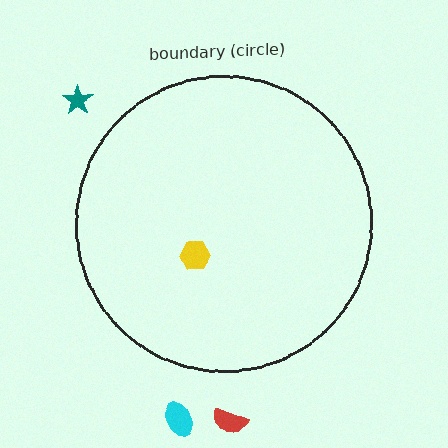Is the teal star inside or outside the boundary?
Outside.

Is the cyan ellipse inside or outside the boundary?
Outside.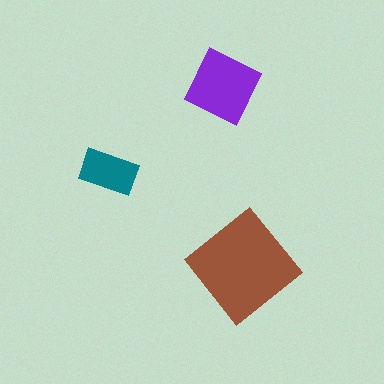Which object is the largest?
The brown diamond.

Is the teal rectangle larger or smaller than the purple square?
Smaller.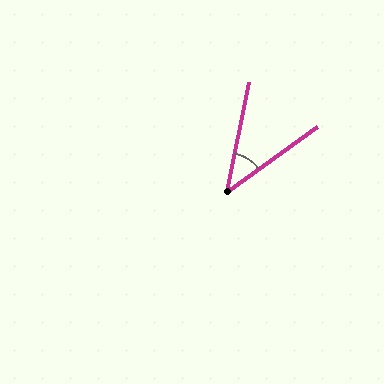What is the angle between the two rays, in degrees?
Approximately 43 degrees.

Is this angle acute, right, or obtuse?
It is acute.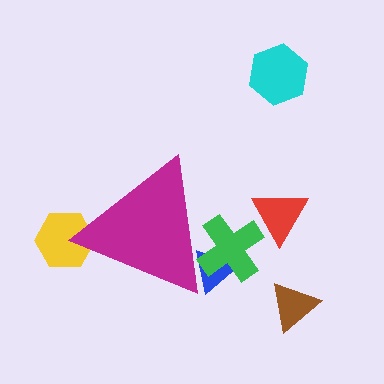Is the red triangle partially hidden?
No, the red triangle is fully visible.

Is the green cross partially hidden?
Yes, the green cross is partially hidden behind the magenta triangle.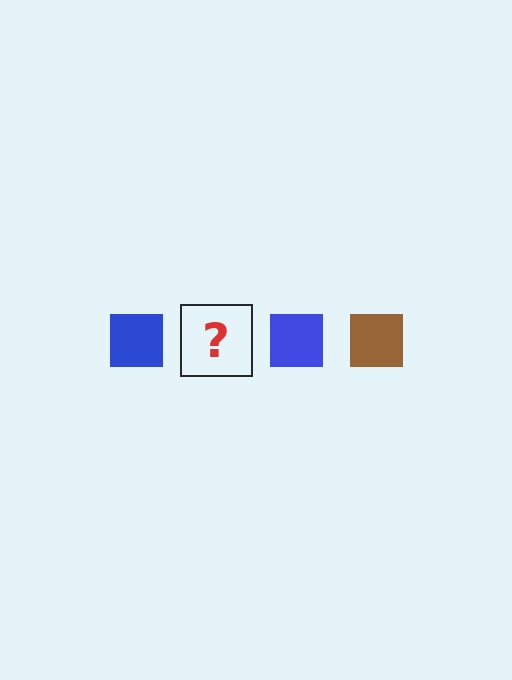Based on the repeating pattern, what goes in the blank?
The blank should be a brown square.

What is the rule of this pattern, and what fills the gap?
The rule is that the pattern cycles through blue, brown squares. The gap should be filled with a brown square.